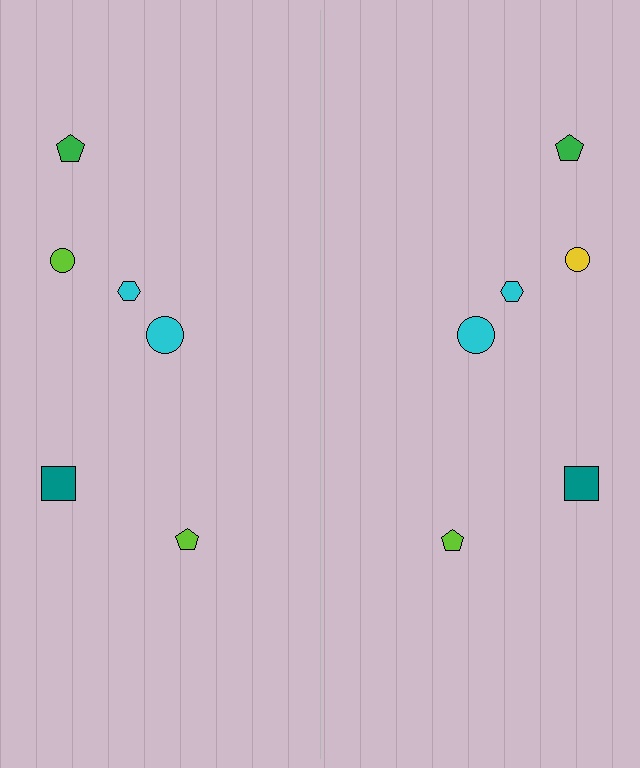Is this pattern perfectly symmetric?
No, the pattern is not perfectly symmetric. The yellow circle on the right side breaks the symmetry — its mirror counterpart is lime.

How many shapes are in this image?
There are 12 shapes in this image.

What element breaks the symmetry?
The yellow circle on the right side breaks the symmetry — its mirror counterpart is lime.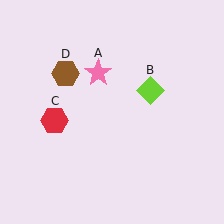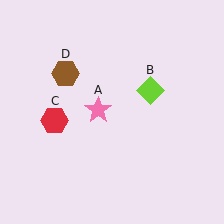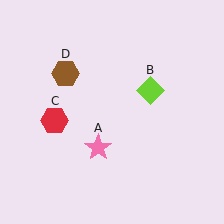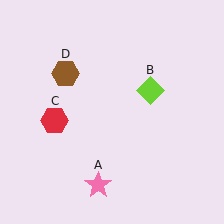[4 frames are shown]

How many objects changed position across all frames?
1 object changed position: pink star (object A).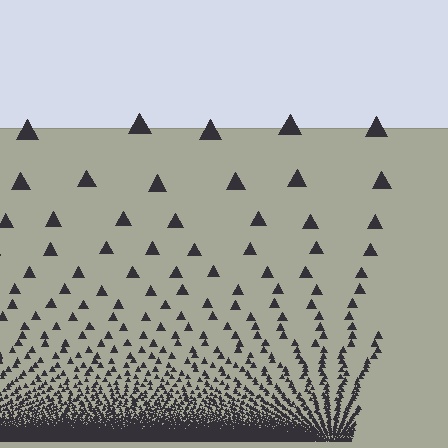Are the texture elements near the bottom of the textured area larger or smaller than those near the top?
Smaller. The gradient is inverted — elements near the bottom are smaller and denser.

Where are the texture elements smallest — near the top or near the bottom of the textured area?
Near the bottom.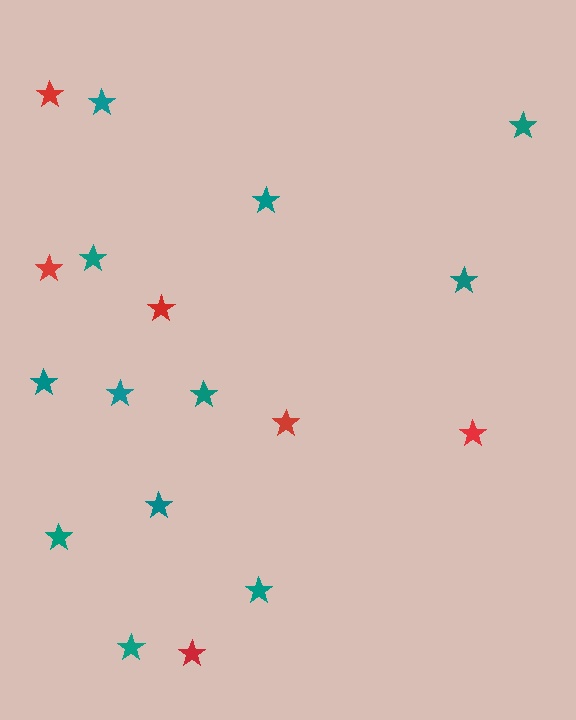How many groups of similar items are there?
There are 2 groups: one group of teal stars (12) and one group of red stars (6).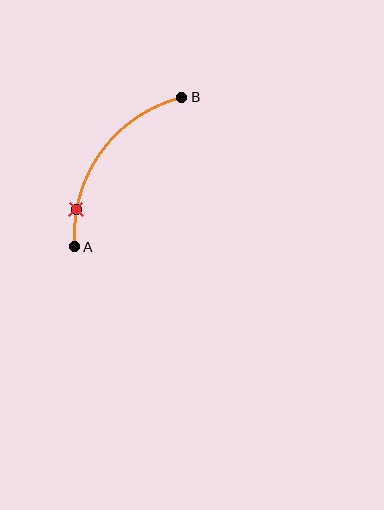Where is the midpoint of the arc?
The arc midpoint is the point on the curve farthest from the straight line joining A and B. It sits above and to the left of that line.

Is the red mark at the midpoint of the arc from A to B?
No. The red mark lies on the arc but is closer to endpoint A. The arc midpoint would be at the point on the curve equidistant along the arc from both A and B.